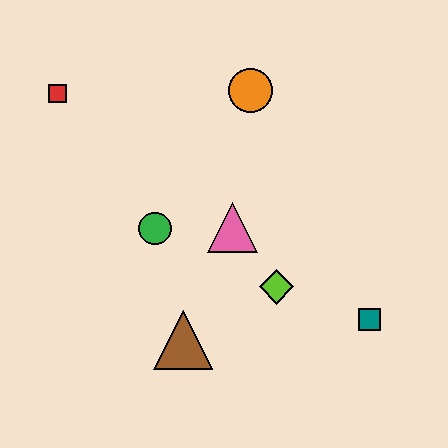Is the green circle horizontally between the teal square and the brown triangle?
No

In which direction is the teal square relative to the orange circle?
The teal square is below the orange circle.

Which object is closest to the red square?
The green circle is closest to the red square.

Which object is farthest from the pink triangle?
The red square is farthest from the pink triangle.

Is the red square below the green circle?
No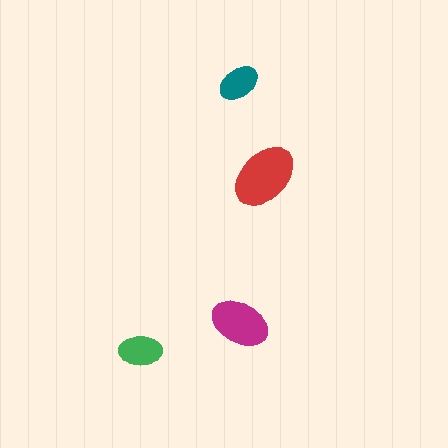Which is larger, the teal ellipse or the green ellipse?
The green one.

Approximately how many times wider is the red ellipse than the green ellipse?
About 1.5 times wider.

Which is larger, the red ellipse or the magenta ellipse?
The red one.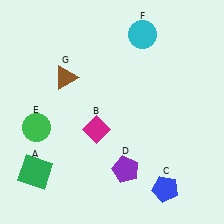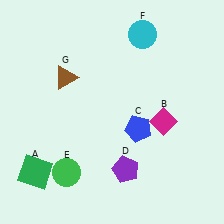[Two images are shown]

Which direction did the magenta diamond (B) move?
The magenta diamond (B) moved right.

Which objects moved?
The objects that moved are: the magenta diamond (B), the blue pentagon (C), the green circle (E).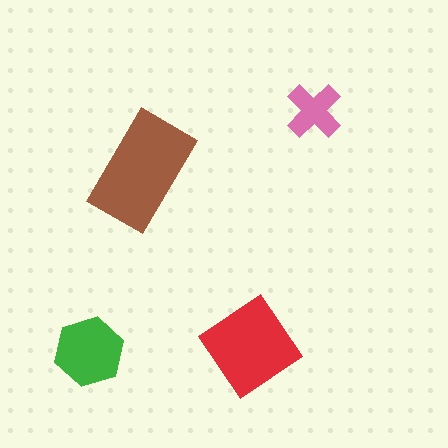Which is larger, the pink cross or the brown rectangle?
The brown rectangle.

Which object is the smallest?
The pink cross.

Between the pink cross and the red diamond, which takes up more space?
The red diamond.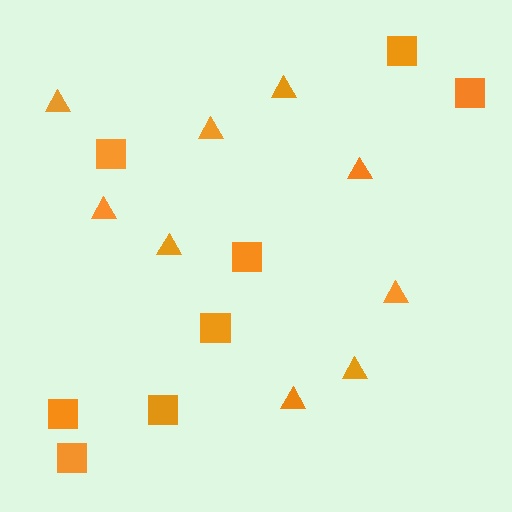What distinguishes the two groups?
There are 2 groups: one group of squares (8) and one group of triangles (9).